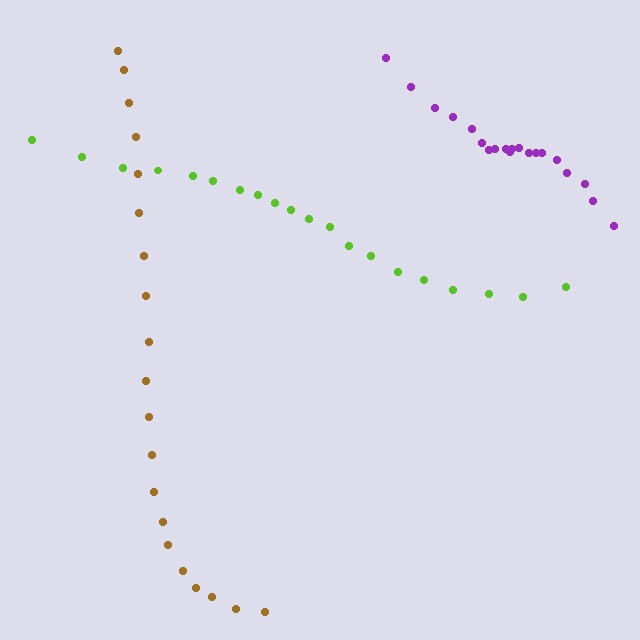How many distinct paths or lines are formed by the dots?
There are 3 distinct paths.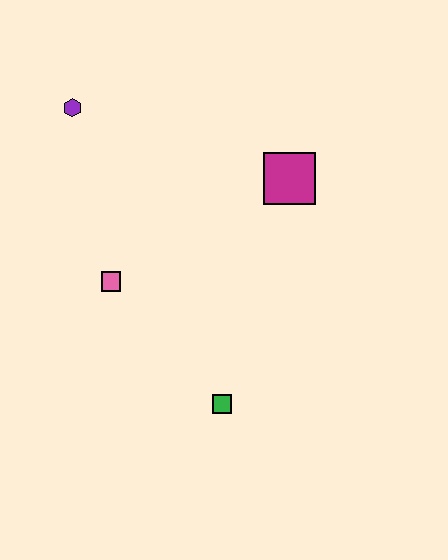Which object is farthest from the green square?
The purple hexagon is farthest from the green square.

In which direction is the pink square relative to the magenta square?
The pink square is to the left of the magenta square.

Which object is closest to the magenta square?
The pink square is closest to the magenta square.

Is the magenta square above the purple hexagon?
No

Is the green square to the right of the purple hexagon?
Yes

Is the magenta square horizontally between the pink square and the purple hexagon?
No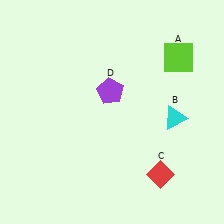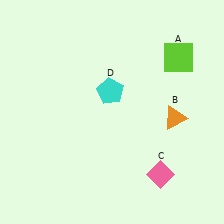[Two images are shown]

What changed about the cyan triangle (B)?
In Image 1, B is cyan. In Image 2, it changed to orange.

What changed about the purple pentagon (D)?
In Image 1, D is purple. In Image 2, it changed to cyan.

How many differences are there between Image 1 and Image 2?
There are 3 differences between the two images.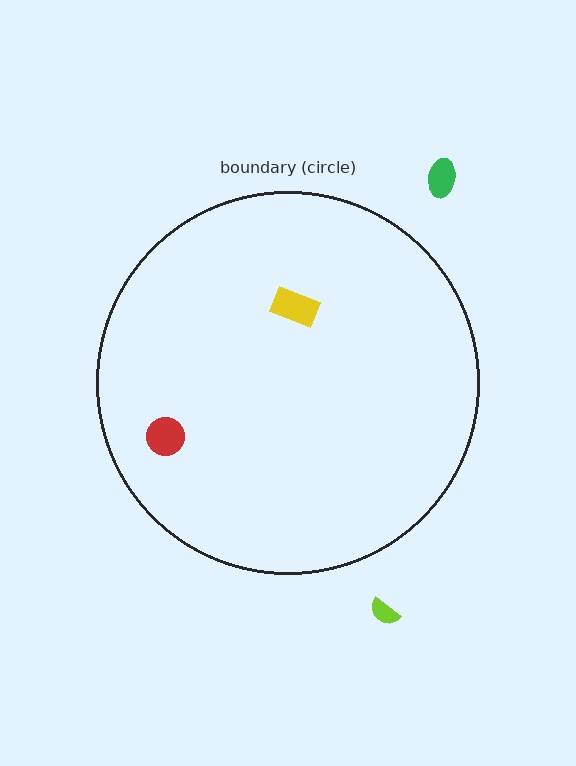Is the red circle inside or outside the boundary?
Inside.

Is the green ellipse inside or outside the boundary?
Outside.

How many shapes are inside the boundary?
2 inside, 2 outside.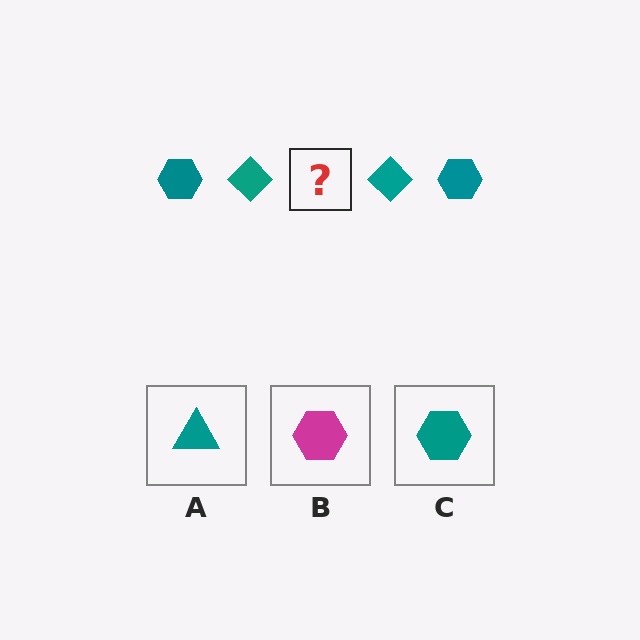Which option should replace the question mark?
Option C.